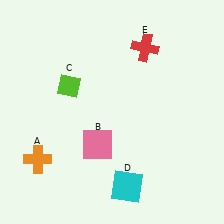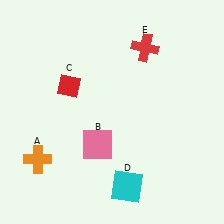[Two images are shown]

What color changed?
The diamond (C) changed from lime in Image 1 to red in Image 2.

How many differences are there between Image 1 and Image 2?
There is 1 difference between the two images.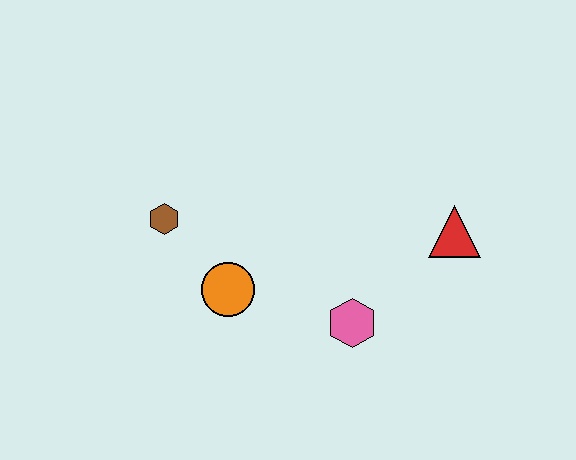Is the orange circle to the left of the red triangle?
Yes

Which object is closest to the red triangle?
The pink hexagon is closest to the red triangle.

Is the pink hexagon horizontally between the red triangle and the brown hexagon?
Yes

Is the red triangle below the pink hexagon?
No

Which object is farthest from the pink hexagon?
The brown hexagon is farthest from the pink hexagon.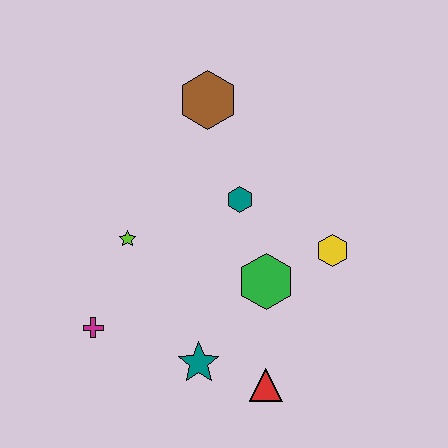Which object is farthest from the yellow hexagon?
The magenta cross is farthest from the yellow hexagon.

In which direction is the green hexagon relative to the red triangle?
The green hexagon is above the red triangle.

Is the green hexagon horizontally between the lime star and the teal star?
No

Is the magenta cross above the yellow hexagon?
No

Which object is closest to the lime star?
The magenta cross is closest to the lime star.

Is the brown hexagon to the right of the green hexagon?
No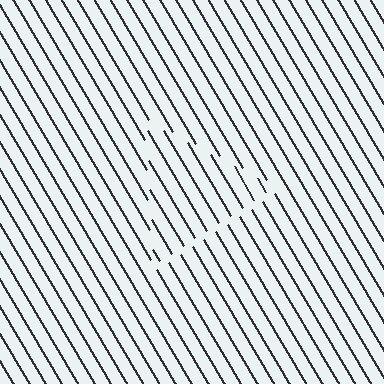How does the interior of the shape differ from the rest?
The interior of the shape contains the same grating, shifted by half a period — the contour is defined by the phase discontinuity where line-ends from the inner and outer gratings abut.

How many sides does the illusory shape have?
3 sides — the line-ends trace a triangle.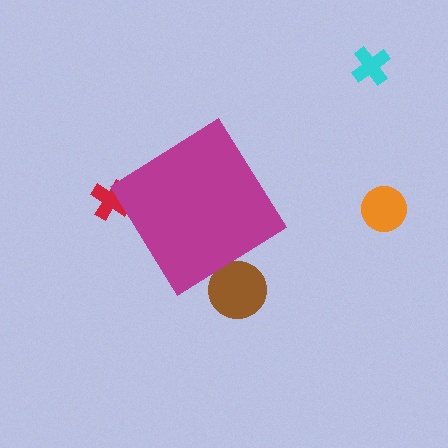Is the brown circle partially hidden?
Yes, the brown circle is partially hidden behind the magenta diamond.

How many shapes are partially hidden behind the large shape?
2 shapes are partially hidden.